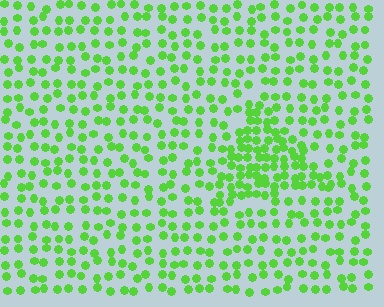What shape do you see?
I see a triangle.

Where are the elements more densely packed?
The elements are more densely packed inside the triangle boundary.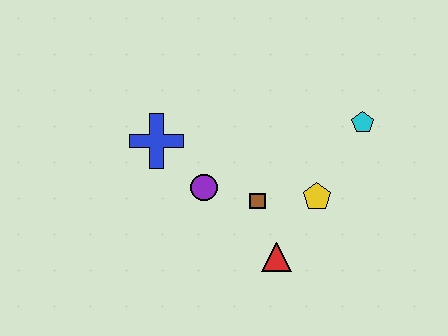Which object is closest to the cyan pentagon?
The yellow pentagon is closest to the cyan pentagon.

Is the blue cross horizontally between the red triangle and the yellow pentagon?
No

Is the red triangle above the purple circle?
No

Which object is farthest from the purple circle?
The cyan pentagon is farthest from the purple circle.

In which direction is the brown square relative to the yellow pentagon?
The brown square is to the left of the yellow pentagon.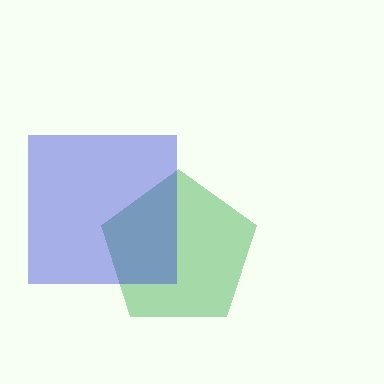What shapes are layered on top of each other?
The layered shapes are: a green pentagon, a blue square.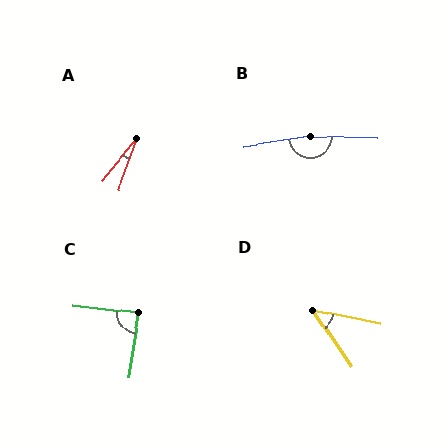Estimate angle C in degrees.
Approximately 87 degrees.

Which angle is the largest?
B, at approximately 169 degrees.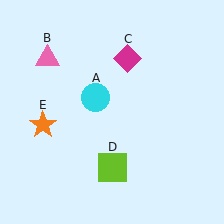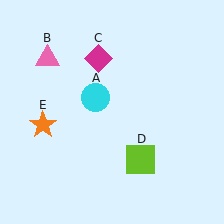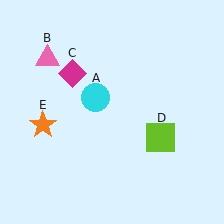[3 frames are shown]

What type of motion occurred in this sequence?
The magenta diamond (object C), lime square (object D) rotated counterclockwise around the center of the scene.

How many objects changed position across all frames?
2 objects changed position: magenta diamond (object C), lime square (object D).